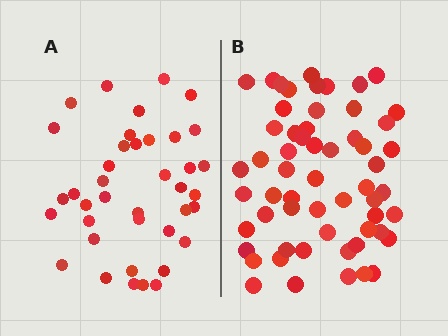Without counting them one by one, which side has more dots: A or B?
Region B (the right region) has more dots.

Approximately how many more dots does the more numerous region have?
Region B has approximately 20 more dots than region A.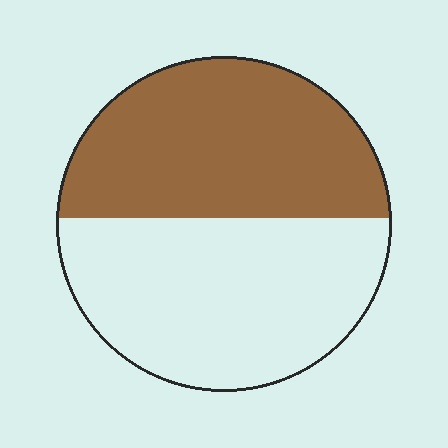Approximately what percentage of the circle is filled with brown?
Approximately 50%.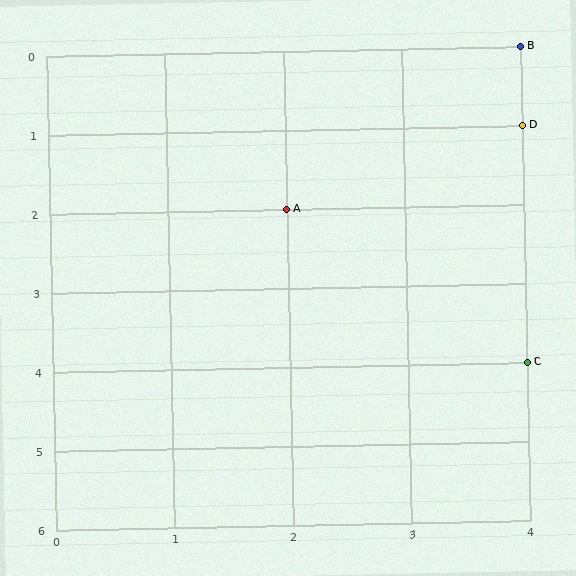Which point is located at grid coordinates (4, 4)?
Point C is at (4, 4).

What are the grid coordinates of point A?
Point A is at grid coordinates (2, 2).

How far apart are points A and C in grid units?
Points A and C are 2 columns and 2 rows apart (about 2.8 grid units diagonally).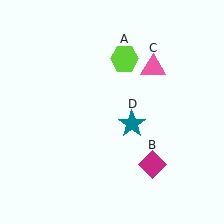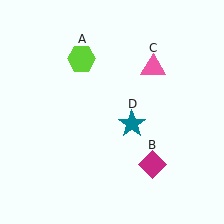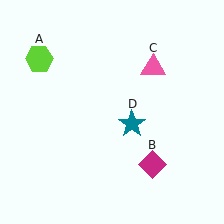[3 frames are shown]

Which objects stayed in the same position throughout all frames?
Magenta diamond (object B) and pink triangle (object C) and teal star (object D) remained stationary.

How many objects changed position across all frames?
1 object changed position: lime hexagon (object A).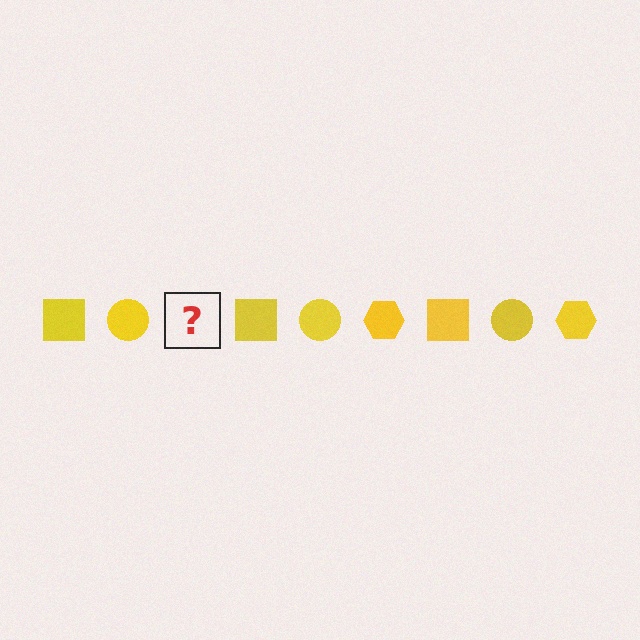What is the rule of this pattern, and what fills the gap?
The rule is that the pattern cycles through square, circle, hexagon shapes in yellow. The gap should be filled with a yellow hexagon.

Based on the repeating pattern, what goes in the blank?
The blank should be a yellow hexagon.